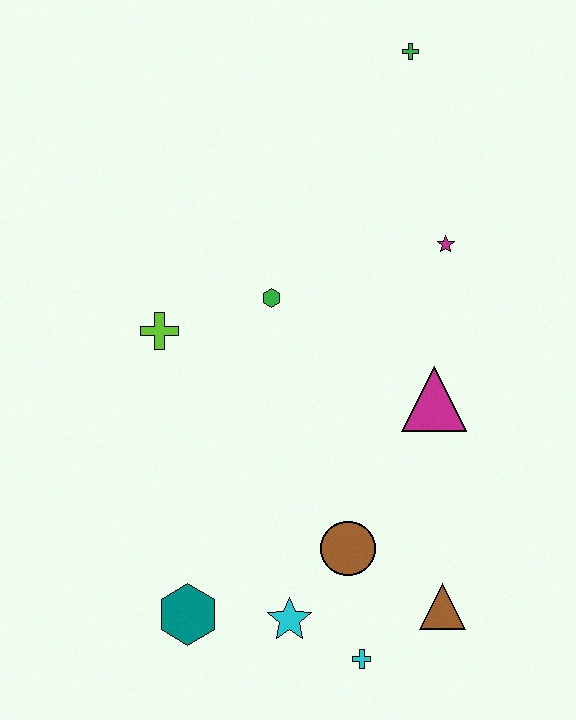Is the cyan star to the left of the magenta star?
Yes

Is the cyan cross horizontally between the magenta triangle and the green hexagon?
Yes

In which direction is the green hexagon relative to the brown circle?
The green hexagon is above the brown circle.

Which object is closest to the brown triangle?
The cyan cross is closest to the brown triangle.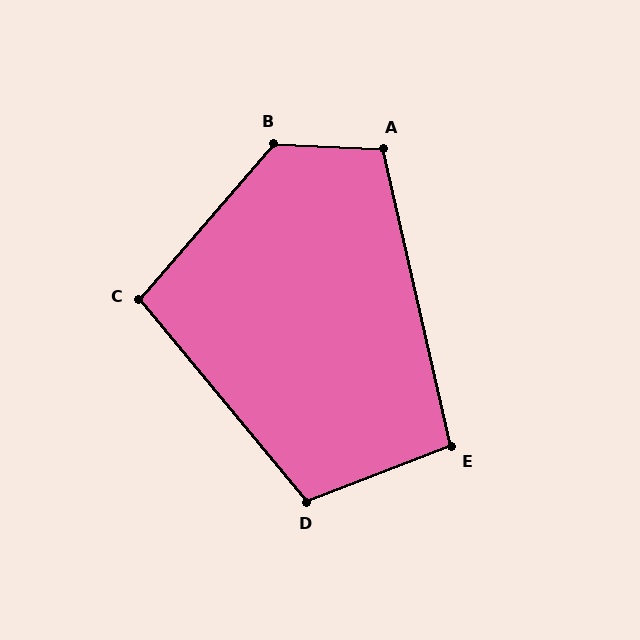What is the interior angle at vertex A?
Approximately 106 degrees (obtuse).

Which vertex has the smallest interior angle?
E, at approximately 98 degrees.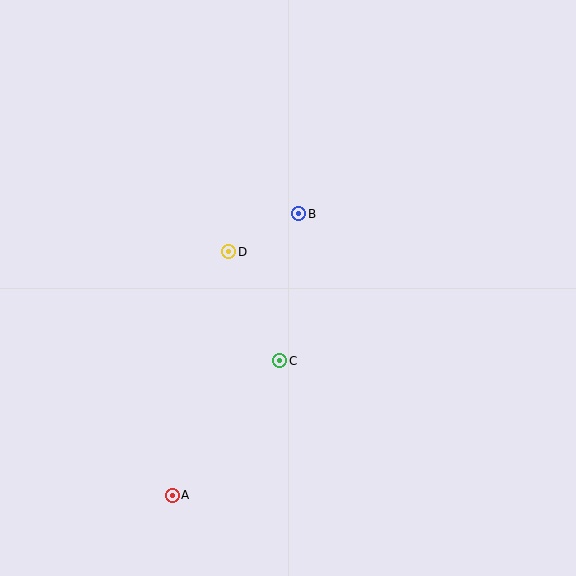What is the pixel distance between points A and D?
The distance between A and D is 250 pixels.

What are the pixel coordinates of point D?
Point D is at (229, 252).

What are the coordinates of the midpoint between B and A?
The midpoint between B and A is at (236, 354).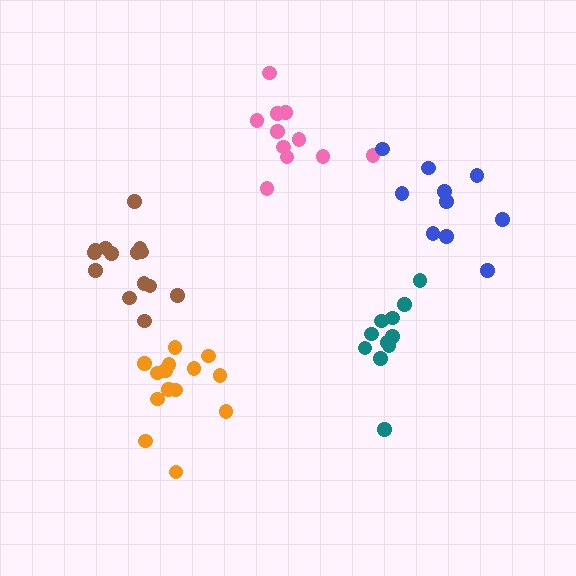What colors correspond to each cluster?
The clusters are colored: teal, pink, blue, brown, orange.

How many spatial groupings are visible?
There are 5 spatial groupings.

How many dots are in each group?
Group 1: 11 dots, Group 2: 11 dots, Group 3: 10 dots, Group 4: 14 dots, Group 5: 14 dots (60 total).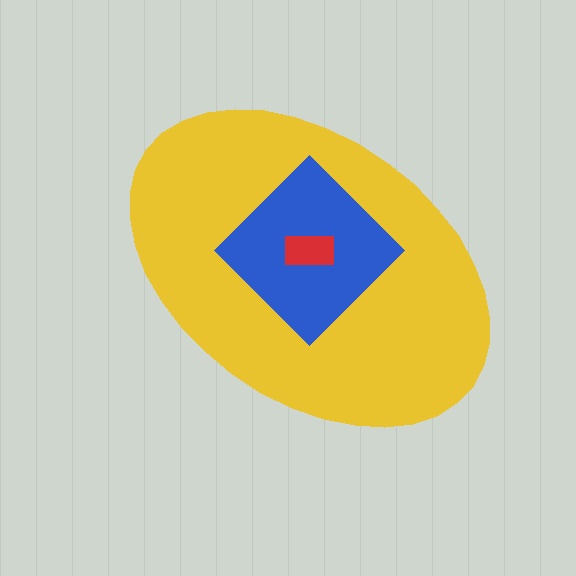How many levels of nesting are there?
3.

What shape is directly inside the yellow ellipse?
The blue diamond.